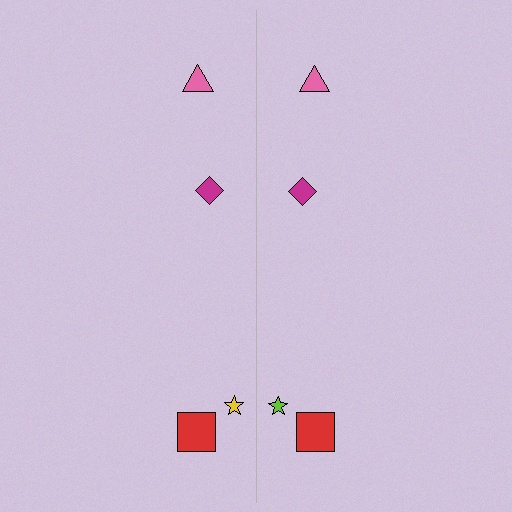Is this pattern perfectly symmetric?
No, the pattern is not perfectly symmetric. The lime star on the right side breaks the symmetry — its mirror counterpart is yellow.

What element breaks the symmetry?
The lime star on the right side breaks the symmetry — its mirror counterpart is yellow.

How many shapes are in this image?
There are 8 shapes in this image.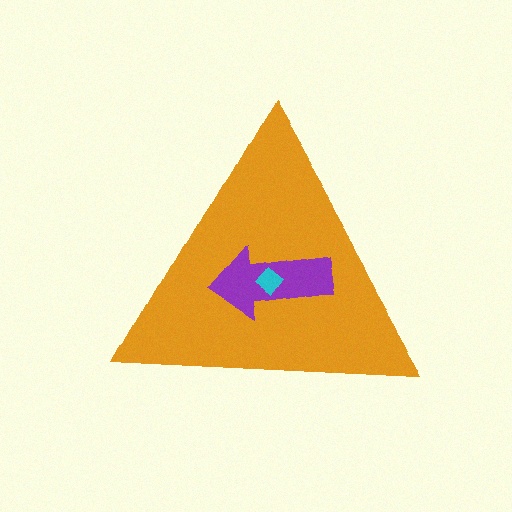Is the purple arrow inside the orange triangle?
Yes.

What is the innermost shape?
The cyan diamond.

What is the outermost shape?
The orange triangle.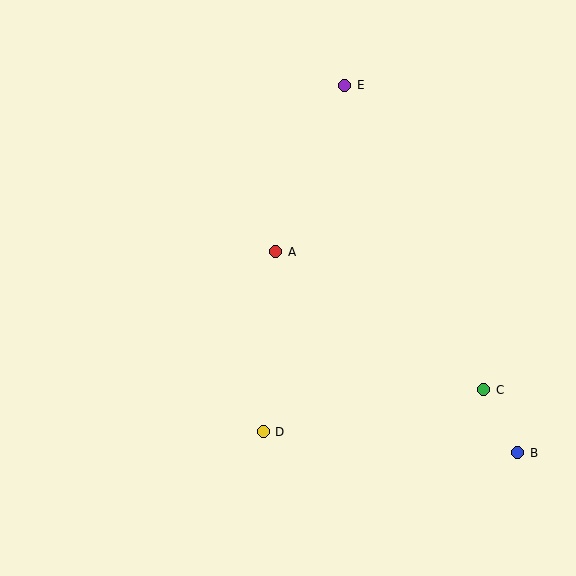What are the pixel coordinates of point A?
Point A is at (276, 252).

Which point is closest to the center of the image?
Point A at (276, 252) is closest to the center.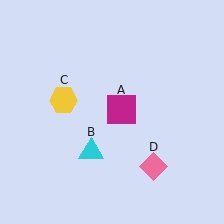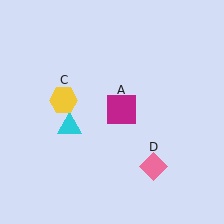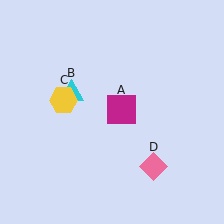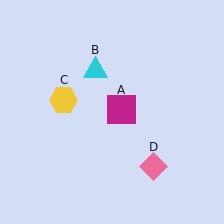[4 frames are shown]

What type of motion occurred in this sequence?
The cyan triangle (object B) rotated clockwise around the center of the scene.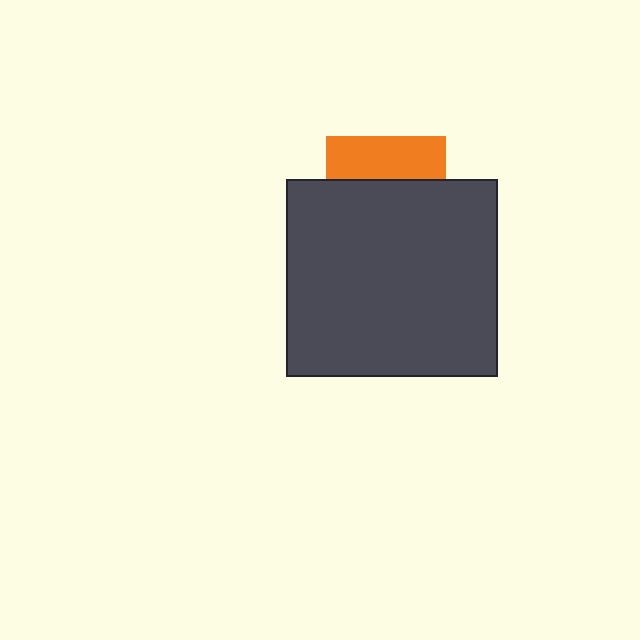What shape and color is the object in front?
The object in front is a dark gray rectangle.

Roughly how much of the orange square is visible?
A small part of it is visible (roughly 37%).